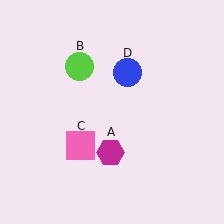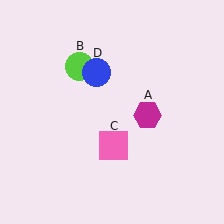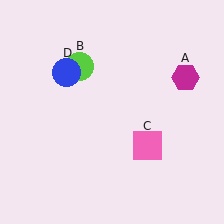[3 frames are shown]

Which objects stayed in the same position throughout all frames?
Lime circle (object B) remained stationary.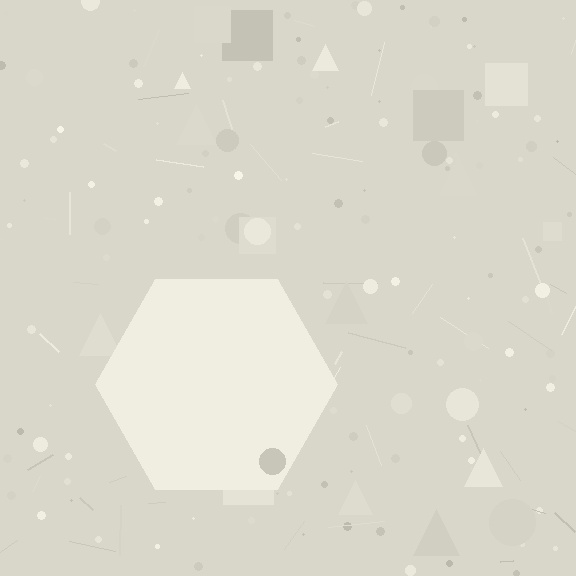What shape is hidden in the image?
A hexagon is hidden in the image.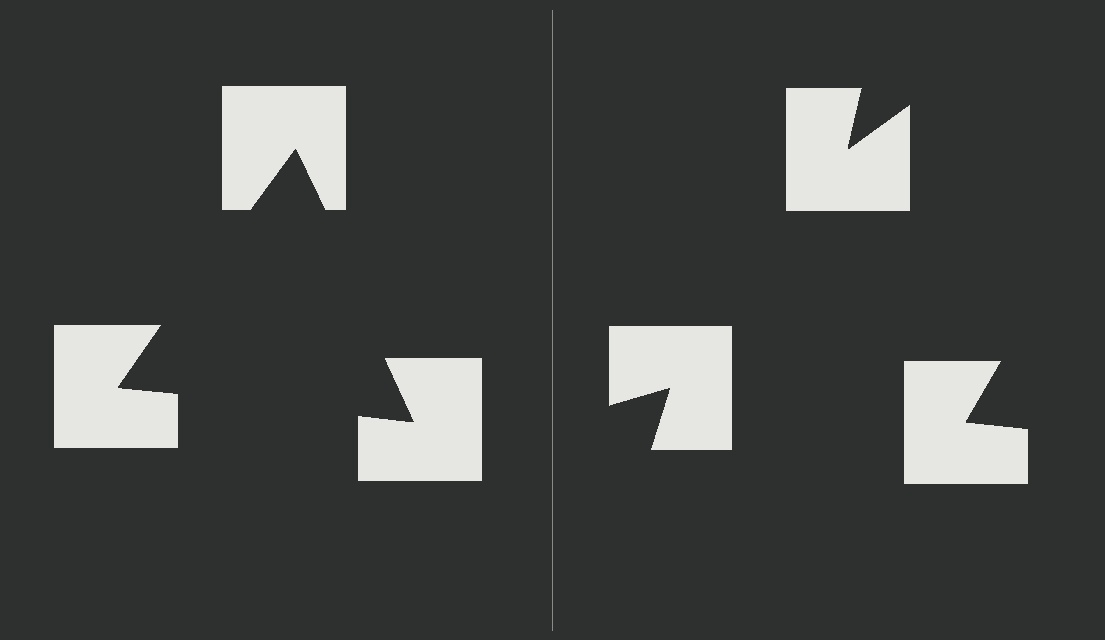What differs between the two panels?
The notched squares are positioned identically on both sides; only the wedge orientations differ. On the left they align to a triangle; on the right they are misaligned.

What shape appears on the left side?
An illusory triangle.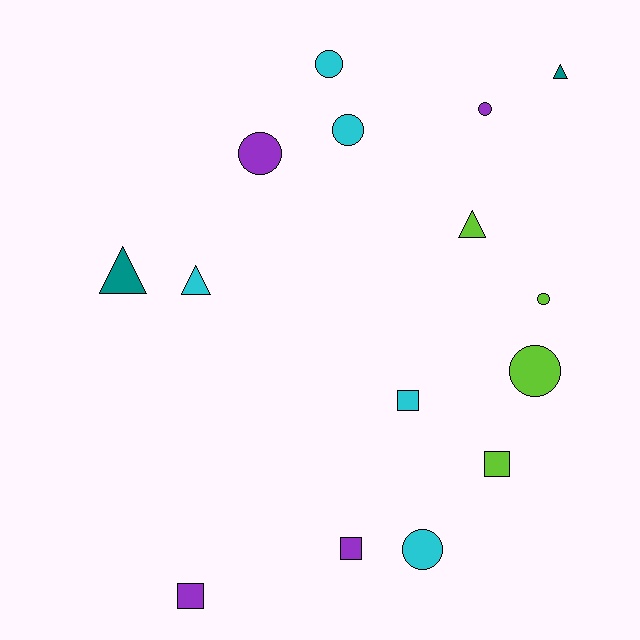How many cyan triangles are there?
There is 1 cyan triangle.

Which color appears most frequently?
Cyan, with 5 objects.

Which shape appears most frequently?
Circle, with 7 objects.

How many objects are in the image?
There are 15 objects.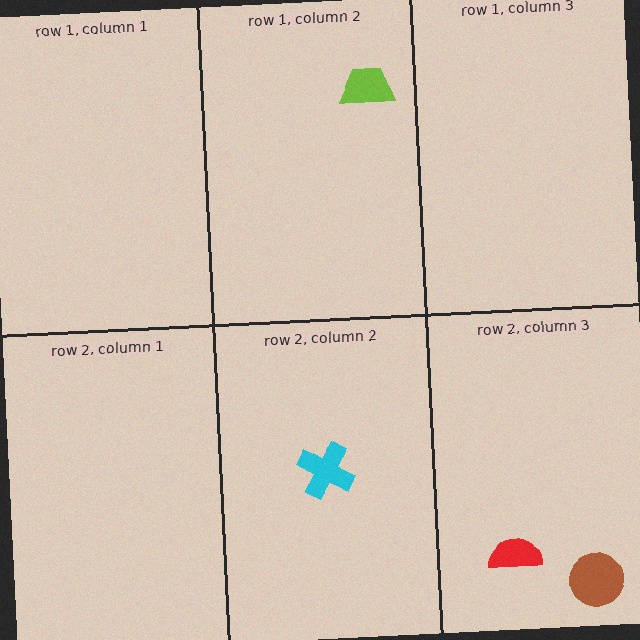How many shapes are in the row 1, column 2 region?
1.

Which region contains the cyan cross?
The row 2, column 2 region.